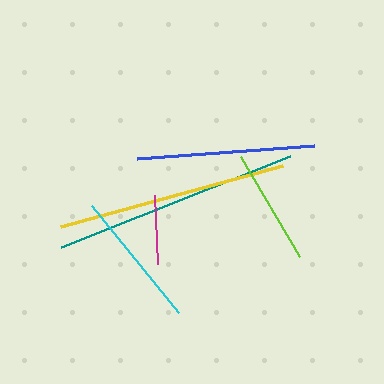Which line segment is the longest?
The teal line is the longest at approximately 247 pixels.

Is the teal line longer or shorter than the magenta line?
The teal line is longer than the magenta line.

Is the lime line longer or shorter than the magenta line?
The lime line is longer than the magenta line.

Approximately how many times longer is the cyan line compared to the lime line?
The cyan line is approximately 1.2 times the length of the lime line.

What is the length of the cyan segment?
The cyan segment is approximately 138 pixels long.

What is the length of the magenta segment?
The magenta segment is approximately 70 pixels long.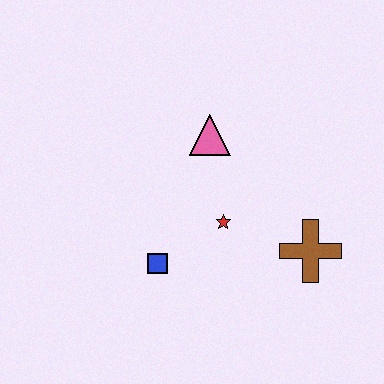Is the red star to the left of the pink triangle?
No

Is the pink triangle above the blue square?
Yes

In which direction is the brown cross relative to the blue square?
The brown cross is to the right of the blue square.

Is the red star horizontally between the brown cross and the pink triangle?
Yes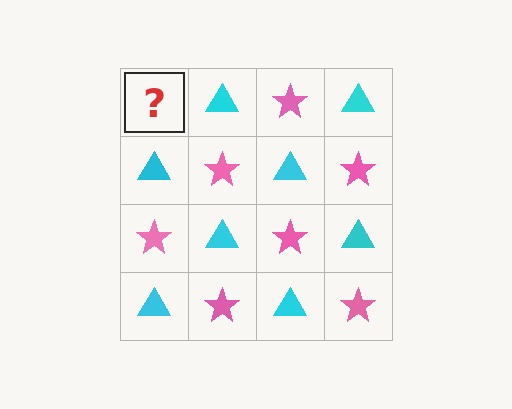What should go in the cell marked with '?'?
The missing cell should contain a pink star.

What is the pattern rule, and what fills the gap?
The rule is that it alternates pink star and cyan triangle in a checkerboard pattern. The gap should be filled with a pink star.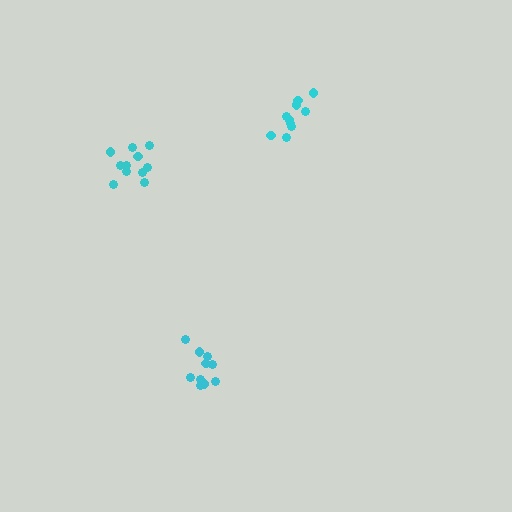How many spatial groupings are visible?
There are 3 spatial groupings.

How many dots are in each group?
Group 1: 10 dots, Group 2: 10 dots, Group 3: 11 dots (31 total).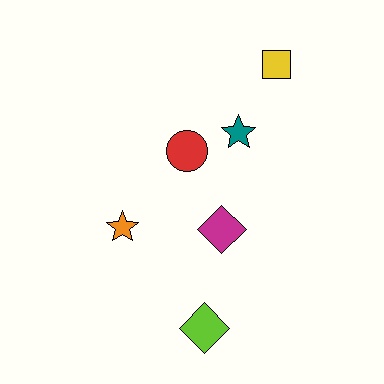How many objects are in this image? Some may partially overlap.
There are 6 objects.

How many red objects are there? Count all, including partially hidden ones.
There is 1 red object.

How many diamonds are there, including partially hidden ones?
There are 2 diamonds.